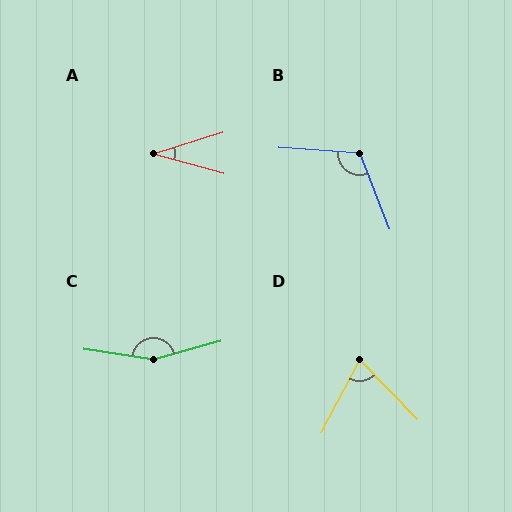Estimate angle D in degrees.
Approximately 72 degrees.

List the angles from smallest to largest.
A (33°), D (72°), B (115°), C (156°).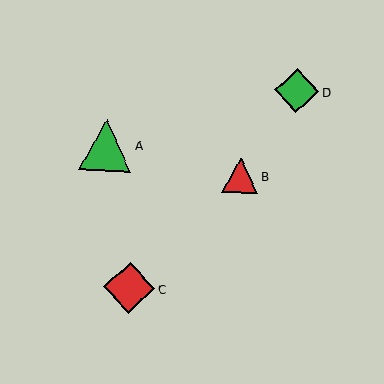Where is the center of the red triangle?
The center of the red triangle is at (240, 175).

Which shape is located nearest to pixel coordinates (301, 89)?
The green diamond (labeled D) at (297, 91) is nearest to that location.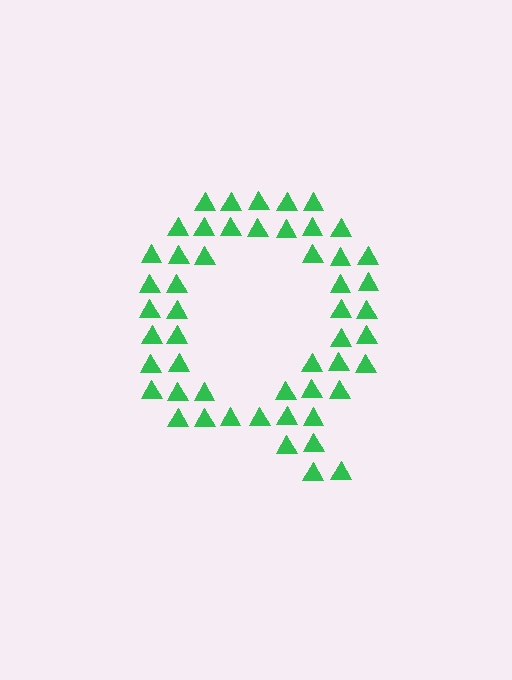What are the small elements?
The small elements are triangles.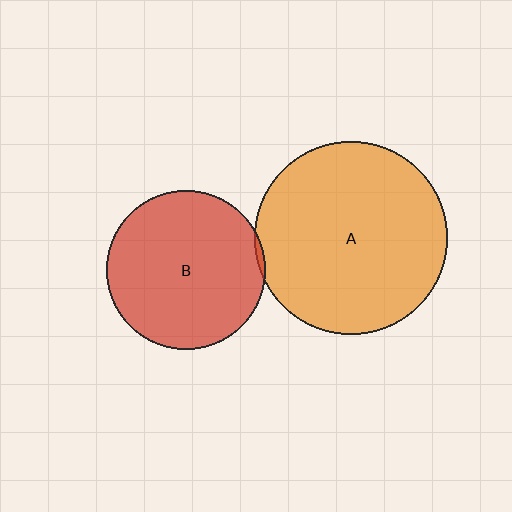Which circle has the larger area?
Circle A (orange).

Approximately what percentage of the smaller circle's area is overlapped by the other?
Approximately 5%.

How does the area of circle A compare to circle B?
Approximately 1.5 times.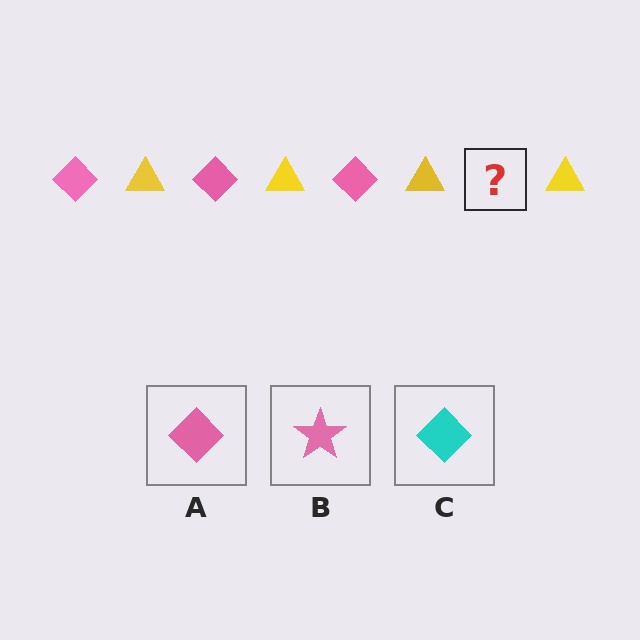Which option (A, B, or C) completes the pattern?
A.